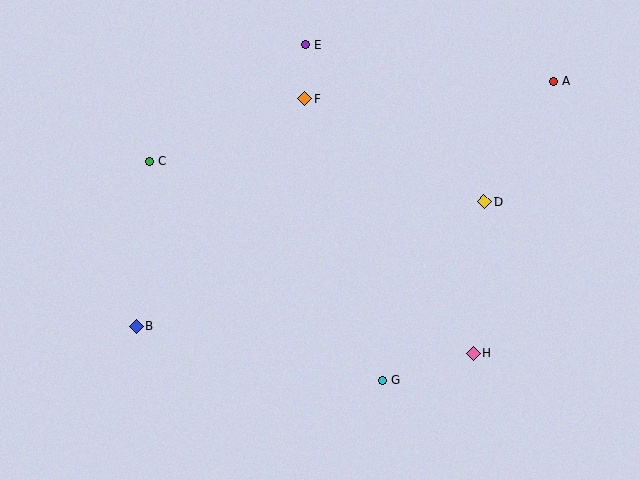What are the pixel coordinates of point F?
Point F is at (305, 99).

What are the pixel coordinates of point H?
Point H is at (474, 353).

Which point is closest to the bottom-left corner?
Point B is closest to the bottom-left corner.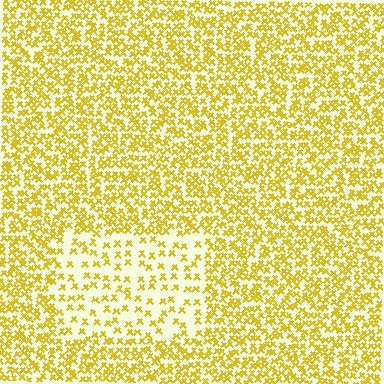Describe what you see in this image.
The image contains small yellow elements arranged at two different densities. A rectangle-shaped region is visible where the elements are less densely packed than the surrounding area.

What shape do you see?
I see a rectangle.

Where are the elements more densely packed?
The elements are more densely packed outside the rectangle boundary.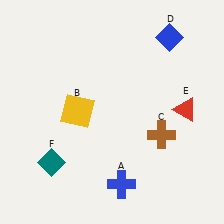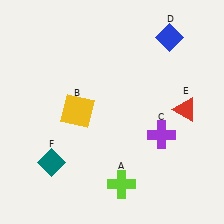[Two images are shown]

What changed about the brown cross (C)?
In Image 1, C is brown. In Image 2, it changed to purple.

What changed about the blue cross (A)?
In Image 1, A is blue. In Image 2, it changed to lime.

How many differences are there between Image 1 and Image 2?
There are 2 differences between the two images.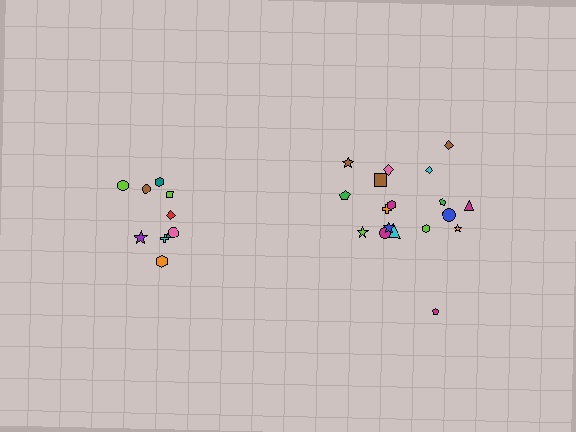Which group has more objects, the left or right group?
The right group.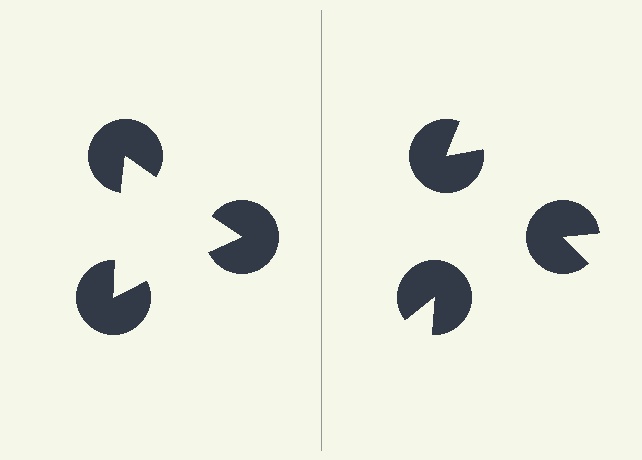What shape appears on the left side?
An illusory triangle.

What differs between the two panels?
The pac-man discs are positioned identically on both sides; only the wedge orientations differ. On the left they align to a triangle; on the right they are misaligned.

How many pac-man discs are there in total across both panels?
6 — 3 on each side.